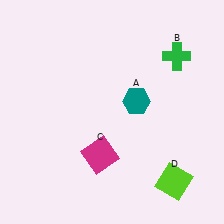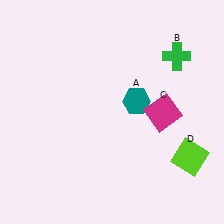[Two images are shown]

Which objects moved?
The objects that moved are: the magenta square (C), the lime square (D).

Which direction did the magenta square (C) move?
The magenta square (C) moved right.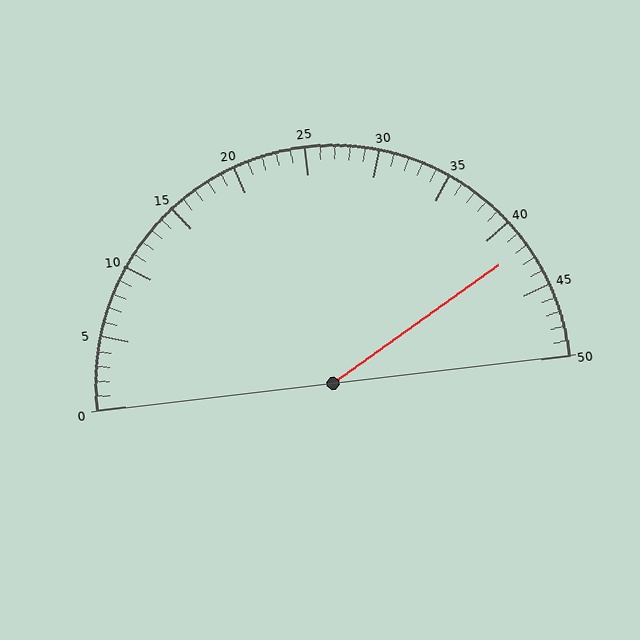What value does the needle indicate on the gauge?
The needle indicates approximately 42.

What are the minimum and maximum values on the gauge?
The gauge ranges from 0 to 50.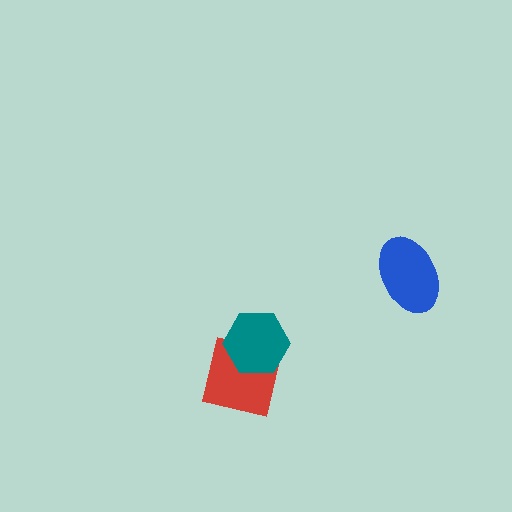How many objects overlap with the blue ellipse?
0 objects overlap with the blue ellipse.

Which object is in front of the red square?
The teal hexagon is in front of the red square.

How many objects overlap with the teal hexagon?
1 object overlaps with the teal hexagon.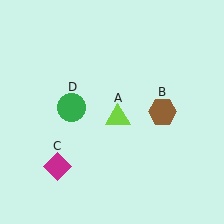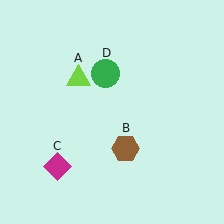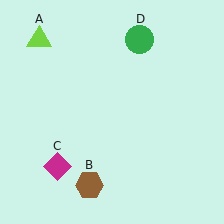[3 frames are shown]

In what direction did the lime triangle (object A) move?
The lime triangle (object A) moved up and to the left.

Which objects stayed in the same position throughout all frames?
Magenta diamond (object C) remained stationary.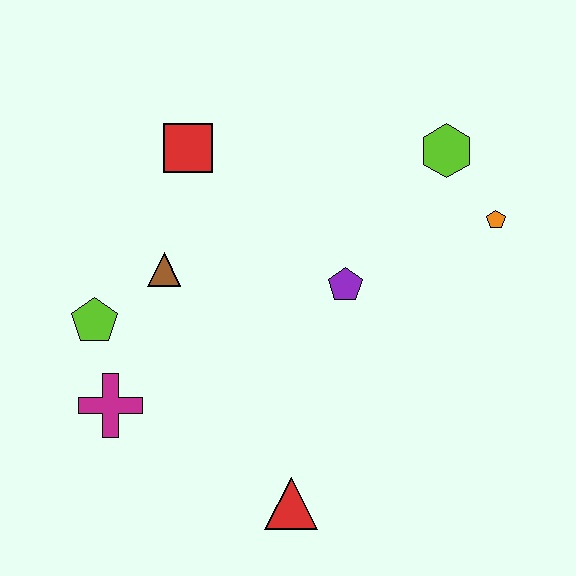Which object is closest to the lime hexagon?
The orange pentagon is closest to the lime hexagon.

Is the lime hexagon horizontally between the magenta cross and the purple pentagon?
No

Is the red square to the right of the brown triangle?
Yes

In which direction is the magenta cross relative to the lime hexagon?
The magenta cross is to the left of the lime hexagon.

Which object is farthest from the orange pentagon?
The magenta cross is farthest from the orange pentagon.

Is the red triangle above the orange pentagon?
No